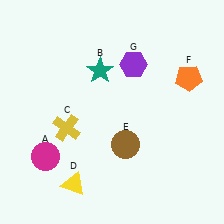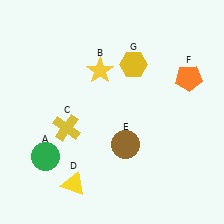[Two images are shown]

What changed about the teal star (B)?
In Image 1, B is teal. In Image 2, it changed to yellow.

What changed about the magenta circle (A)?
In Image 1, A is magenta. In Image 2, it changed to green.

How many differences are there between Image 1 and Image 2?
There are 3 differences between the two images.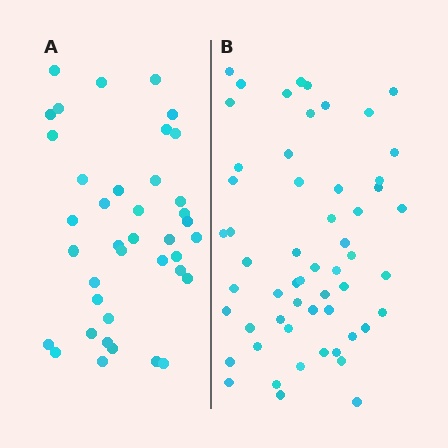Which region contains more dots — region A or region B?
Region B (the right region) has more dots.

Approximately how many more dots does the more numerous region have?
Region B has approximately 15 more dots than region A.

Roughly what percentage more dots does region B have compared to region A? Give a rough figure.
About 45% more.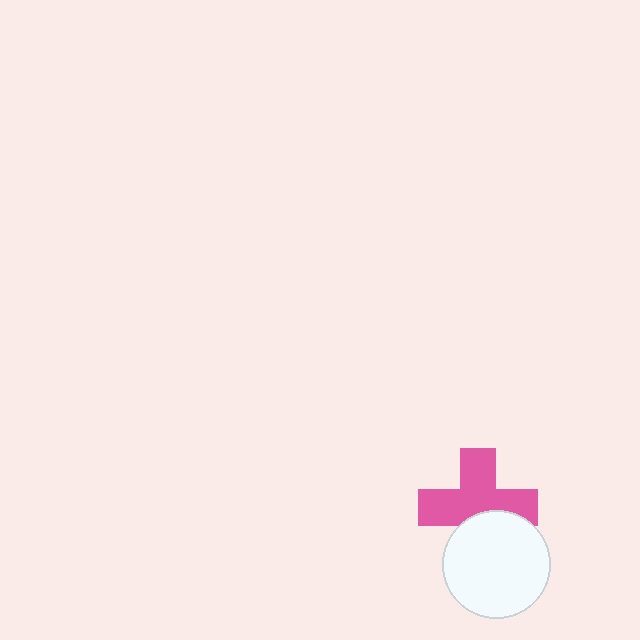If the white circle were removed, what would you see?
You would see the complete pink cross.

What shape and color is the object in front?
The object in front is a white circle.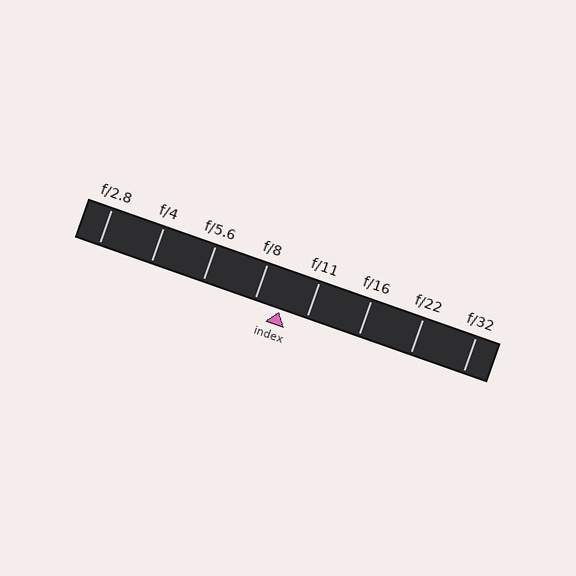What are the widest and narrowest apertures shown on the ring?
The widest aperture shown is f/2.8 and the narrowest is f/32.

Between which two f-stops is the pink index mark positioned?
The index mark is between f/8 and f/11.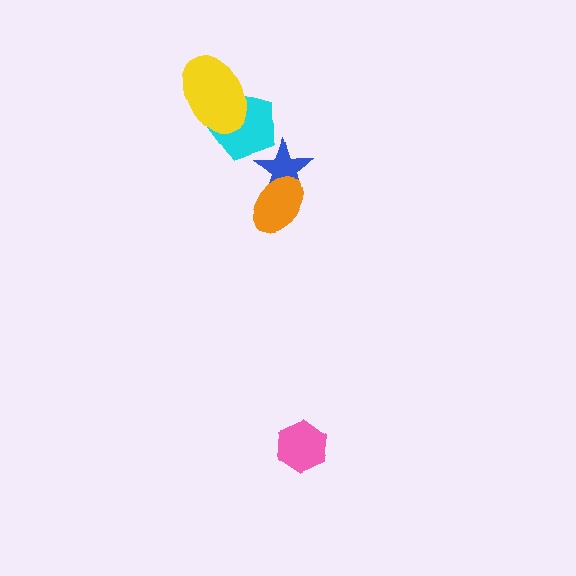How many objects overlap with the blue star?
2 objects overlap with the blue star.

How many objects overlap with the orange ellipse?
1 object overlaps with the orange ellipse.